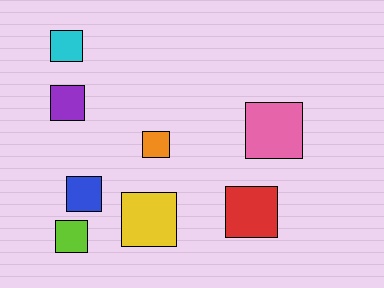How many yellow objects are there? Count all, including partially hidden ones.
There is 1 yellow object.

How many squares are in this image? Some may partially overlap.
There are 8 squares.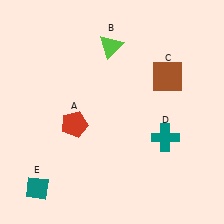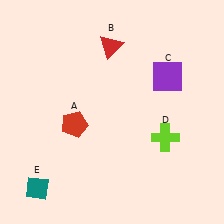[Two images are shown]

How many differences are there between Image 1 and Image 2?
There are 3 differences between the two images.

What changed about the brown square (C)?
In Image 1, C is brown. In Image 2, it changed to purple.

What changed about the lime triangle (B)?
In Image 1, B is lime. In Image 2, it changed to red.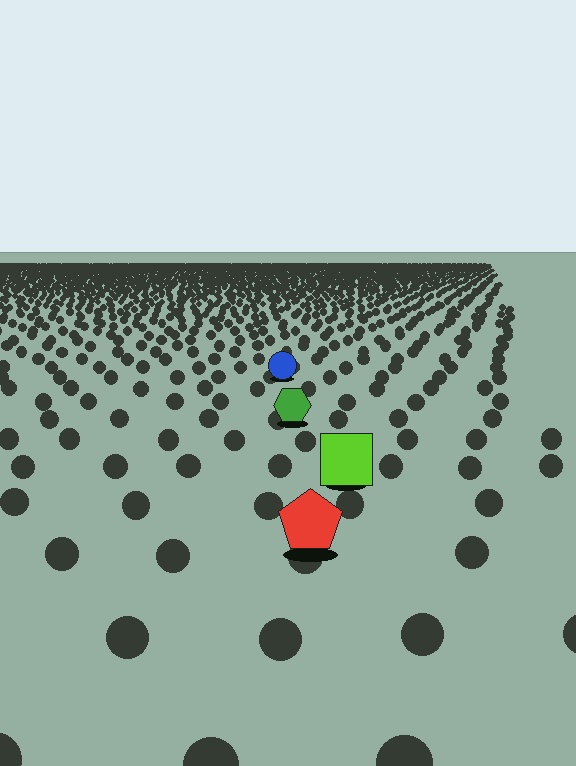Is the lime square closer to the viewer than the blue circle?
Yes. The lime square is closer — you can tell from the texture gradient: the ground texture is coarser near it.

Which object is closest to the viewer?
The red pentagon is closest. The texture marks near it are larger and more spread out.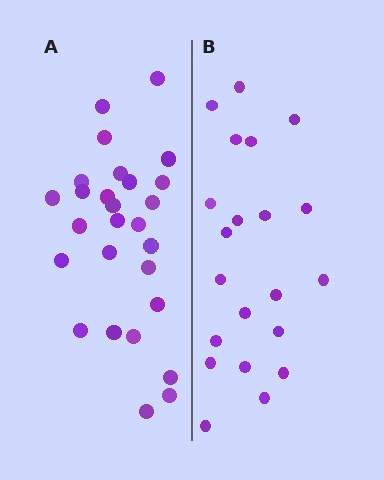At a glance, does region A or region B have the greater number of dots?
Region A (the left region) has more dots.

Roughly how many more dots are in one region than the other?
Region A has about 6 more dots than region B.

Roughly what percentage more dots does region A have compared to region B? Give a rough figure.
About 30% more.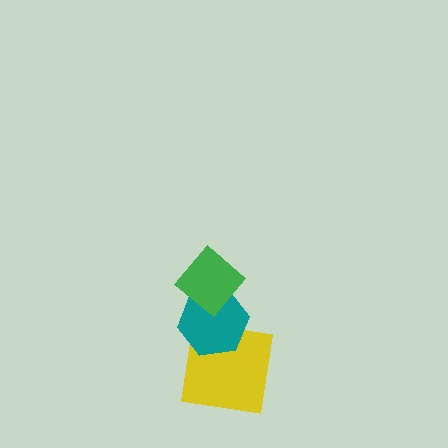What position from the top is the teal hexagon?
The teal hexagon is 2nd from the top.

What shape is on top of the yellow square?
The teal hexagon is on top of the yellow square.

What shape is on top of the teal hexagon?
The green diamond is on top of the teal hexagon.